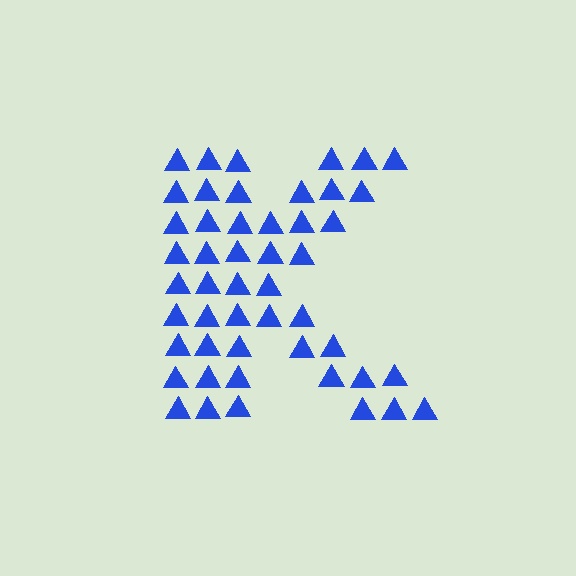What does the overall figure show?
The overall figure shows the letter K.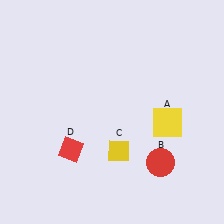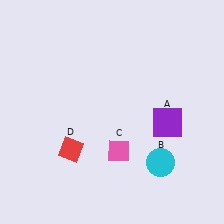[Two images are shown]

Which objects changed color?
A changed from yellow to purple. B changed from red to cyan. C changed from yellow to pink.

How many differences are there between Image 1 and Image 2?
There are 3 differences between the two images.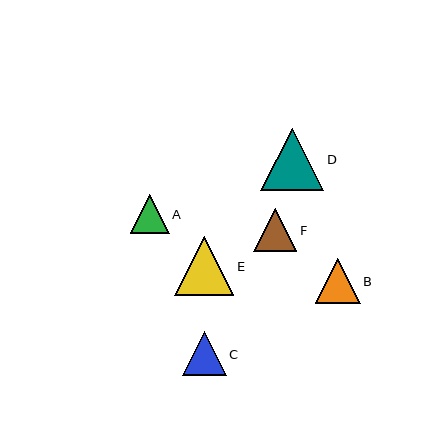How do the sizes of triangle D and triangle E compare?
Triangle D and triangle E are approximately the same size.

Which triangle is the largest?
Triangle D is the largest with a size of approximately 63 pixels.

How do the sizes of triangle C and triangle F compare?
Triangle C and triangle F are approximately the same size.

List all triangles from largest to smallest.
From largest to smallest: D, E, B, C, F, A.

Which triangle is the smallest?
Triangle A is the smallest with a size of approximately 39 pixels.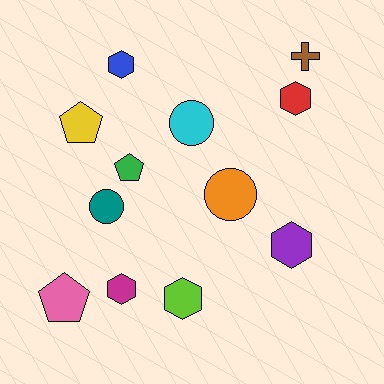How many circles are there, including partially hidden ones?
There are 3 circles.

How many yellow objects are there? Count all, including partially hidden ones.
There is 1 yellow object.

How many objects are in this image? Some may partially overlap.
There are 12 objects.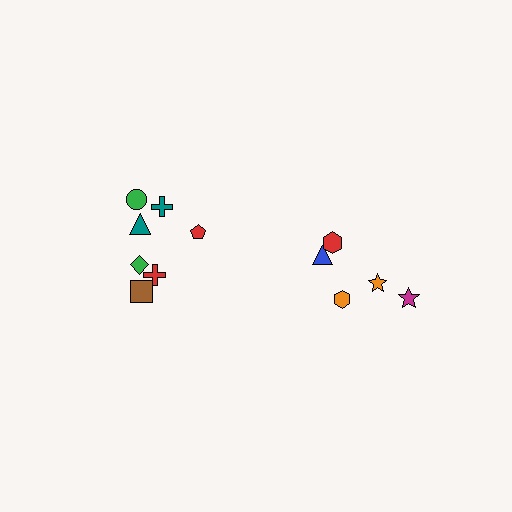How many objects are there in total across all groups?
There are 12 objects.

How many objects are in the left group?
There are 7 objects.